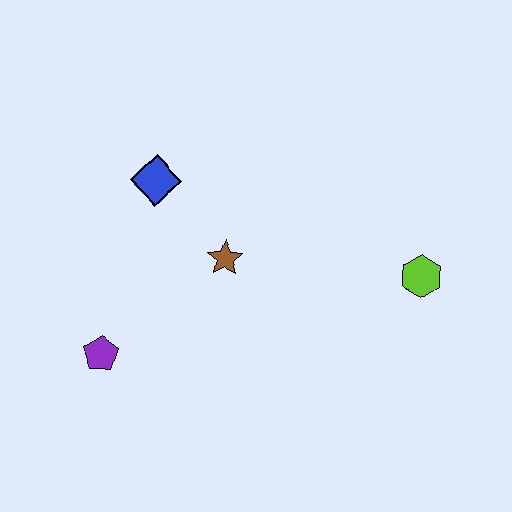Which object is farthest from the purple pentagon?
The lime hexagon is farthest from the purple pentagon.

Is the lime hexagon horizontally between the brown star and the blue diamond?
No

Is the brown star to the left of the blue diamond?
No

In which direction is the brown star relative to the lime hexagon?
The brown star is to the left of the lime hexagon.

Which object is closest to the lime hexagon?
The brown star is closest to the lime hexagon.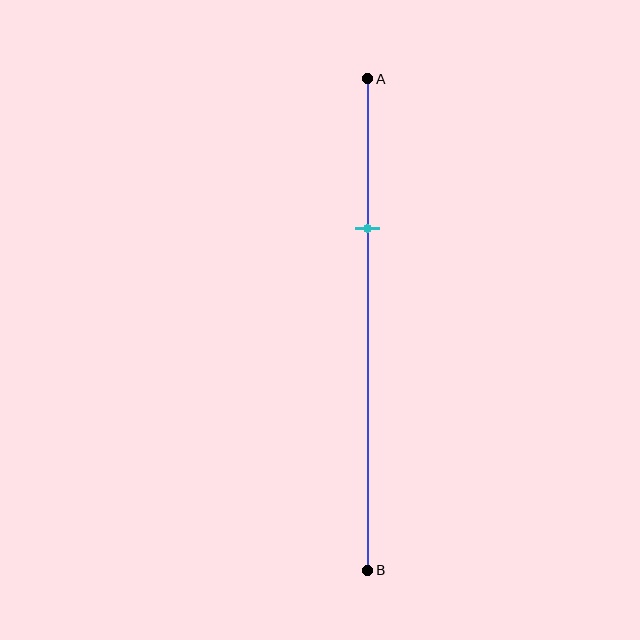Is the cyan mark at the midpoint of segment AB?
No, the mark is at about 30% from A, not at the 50% midpoint.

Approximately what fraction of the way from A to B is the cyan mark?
The cyan mark is approximately 30% of the way from A to B.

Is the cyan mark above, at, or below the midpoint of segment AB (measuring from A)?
The cyan mark is above the midpoint of segment AB.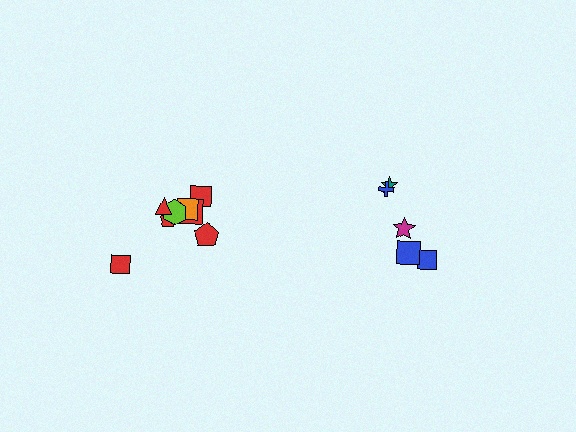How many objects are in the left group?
There are 8 objects.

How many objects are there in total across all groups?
There are 13 objects.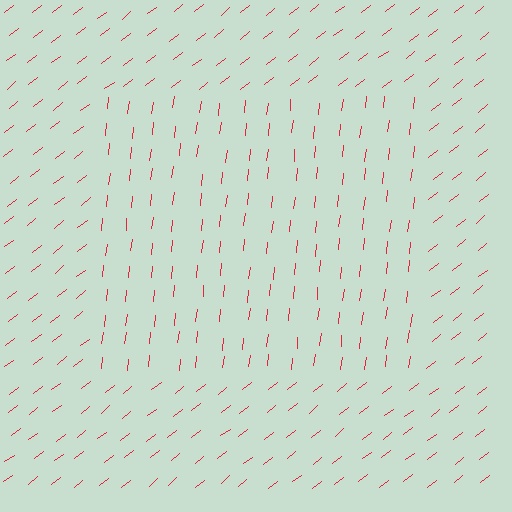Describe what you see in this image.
The image is filled with small red line segments. A rectangle region in the image has lines oriented differently from the surrounding lines, creating a visible texture boundary.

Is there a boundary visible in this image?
Yes, there is a texture boundary formed by a change in line orientation.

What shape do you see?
I see a rectangle.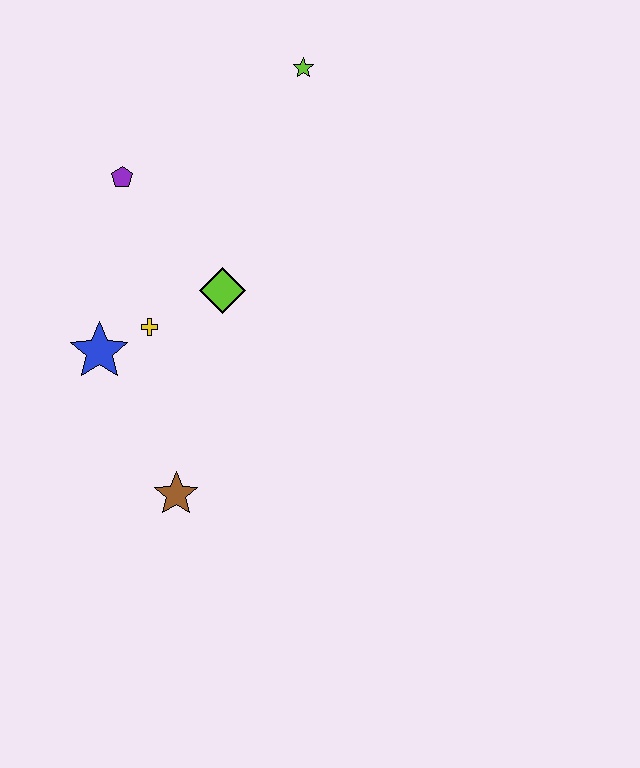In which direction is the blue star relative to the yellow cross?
The blue star is to the left of the yellow cross.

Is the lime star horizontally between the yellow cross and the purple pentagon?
No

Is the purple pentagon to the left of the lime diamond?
Yes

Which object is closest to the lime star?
The purple pentagon is closest to the lime star.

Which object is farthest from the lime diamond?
The lime star is farthest from the lime diamond.